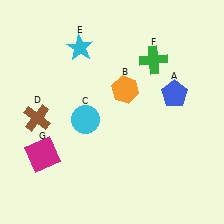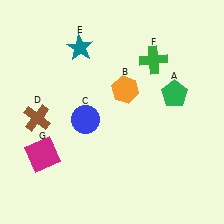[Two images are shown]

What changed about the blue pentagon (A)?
In Image 1, A is blue. In Image 2, it changed to green.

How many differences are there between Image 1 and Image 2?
There are 3 differences between the two images.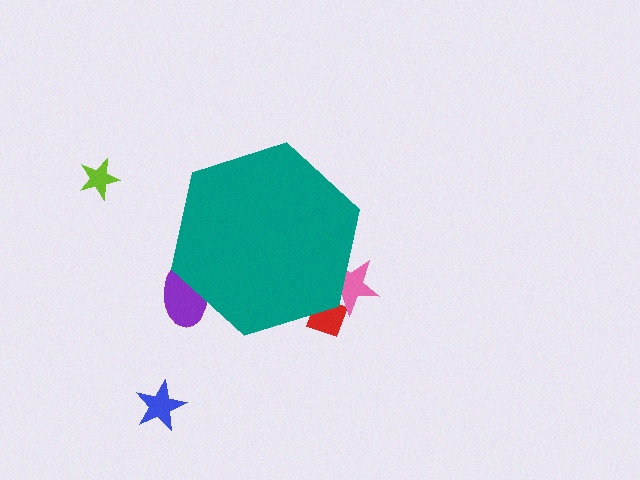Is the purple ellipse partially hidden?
Yes, the purple ellipse is partially hidden behind the teal hexagon.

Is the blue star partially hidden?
No, the blue star is fully visible.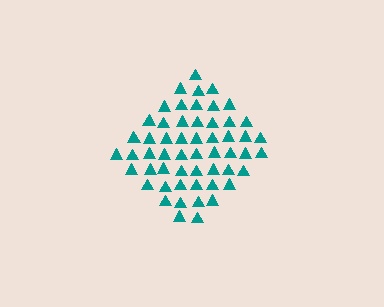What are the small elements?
The small elements are triangles.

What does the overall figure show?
The overall figure shows a diamond.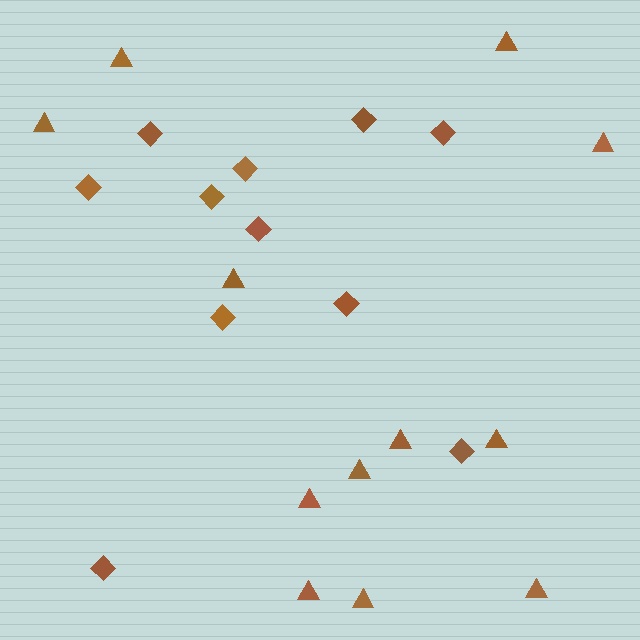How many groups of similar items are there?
There are 2 groups: one group of diamonds (11) and one group of triangles (12).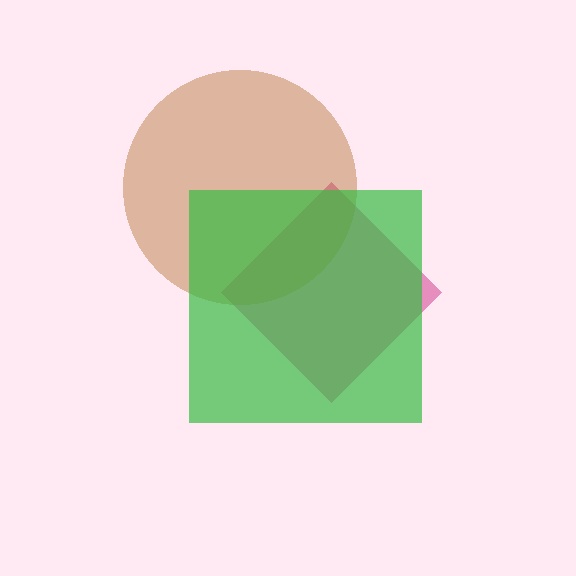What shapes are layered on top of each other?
The layered shapes are: a magenta diamond, a brown circle, a green square.